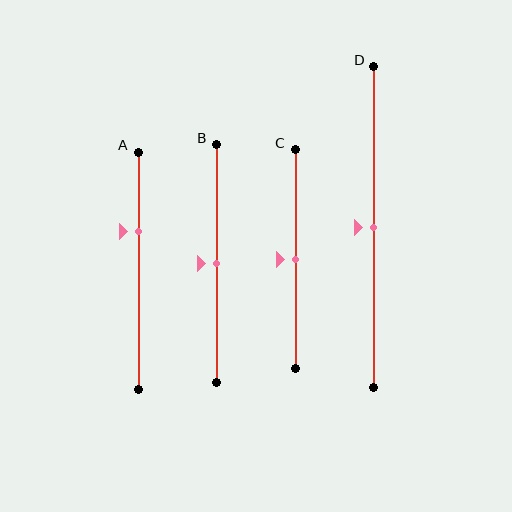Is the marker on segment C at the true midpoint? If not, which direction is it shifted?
Yes, the marker on segment C is at the true midpoint.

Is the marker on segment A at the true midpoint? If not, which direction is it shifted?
No, the marker on segment A is shifted upward by about 17% of the segment length.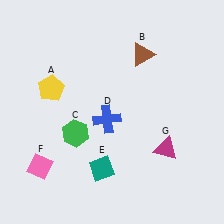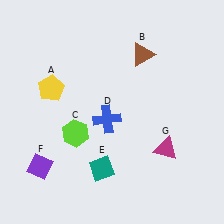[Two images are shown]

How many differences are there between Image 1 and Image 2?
There are 2 differences between the two images.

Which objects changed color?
C changed from green to lime. F changed from pink to purple.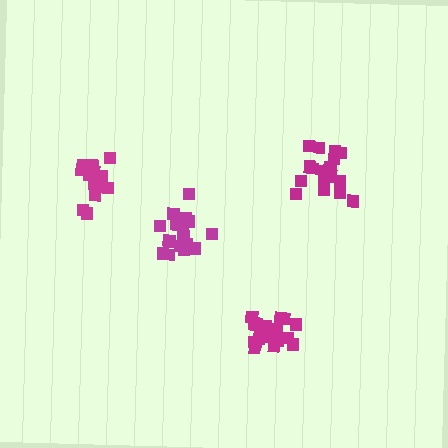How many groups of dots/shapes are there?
There are 4 groups.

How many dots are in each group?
Group 1: 20 dots, Group 2: 19 dots, Group 3: 20 dots, Group 4: 15 dots (74 total).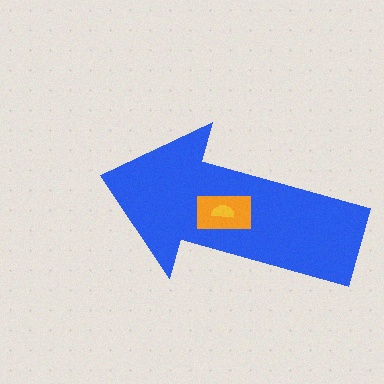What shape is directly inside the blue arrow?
The orange rectangle.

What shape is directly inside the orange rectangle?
The yellow semicircle.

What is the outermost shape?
The blue arrow.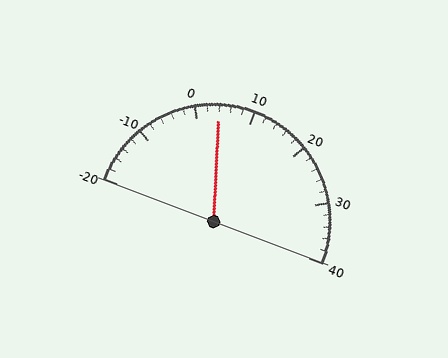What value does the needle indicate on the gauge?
The needle indicates approximately 4.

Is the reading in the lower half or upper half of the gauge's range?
The reading is in the lower half of the range (-20 to 40).